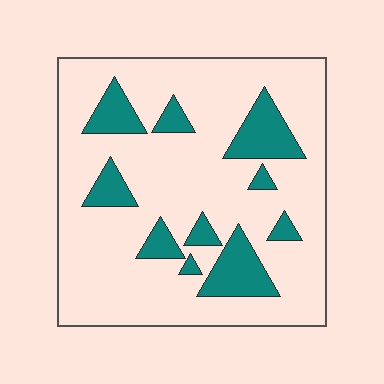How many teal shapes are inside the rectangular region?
10.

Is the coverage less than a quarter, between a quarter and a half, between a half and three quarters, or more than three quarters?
Less than a quarter.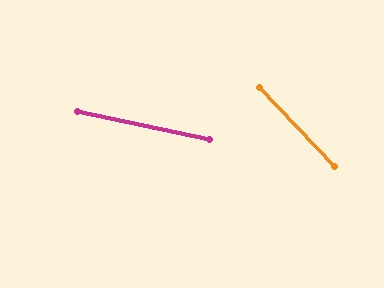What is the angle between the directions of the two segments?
Approximately 34 degrees.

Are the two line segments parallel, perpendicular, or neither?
Neither parallel nor perpendicular — they differ by about 34°.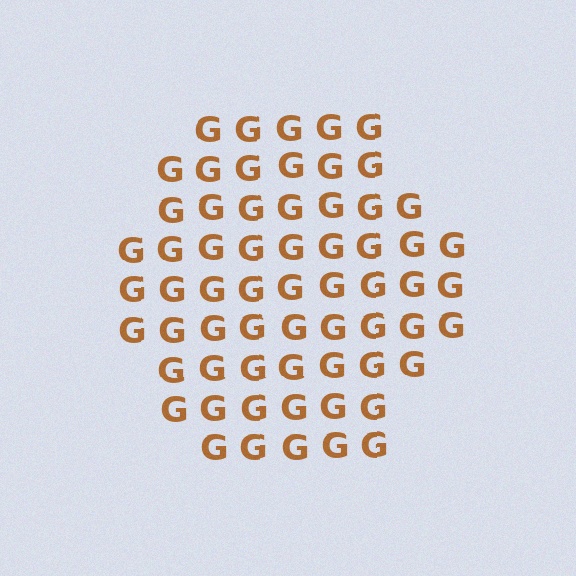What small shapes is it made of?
It is made of small letter G's.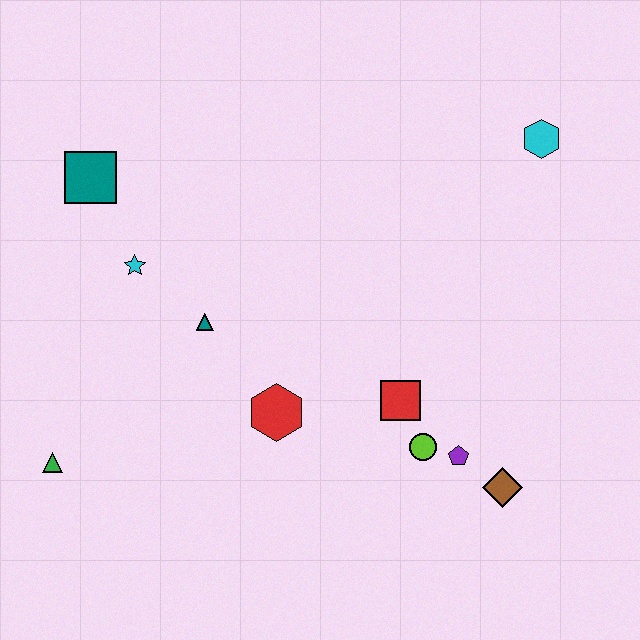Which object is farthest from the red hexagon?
The cyan hexagon is farthest from the red hexagon.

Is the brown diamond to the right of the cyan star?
Yes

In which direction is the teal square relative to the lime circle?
The teal square is to the left of the lime circle.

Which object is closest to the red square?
The lime circle is closest to the red square.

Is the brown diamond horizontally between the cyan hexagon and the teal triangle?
Yes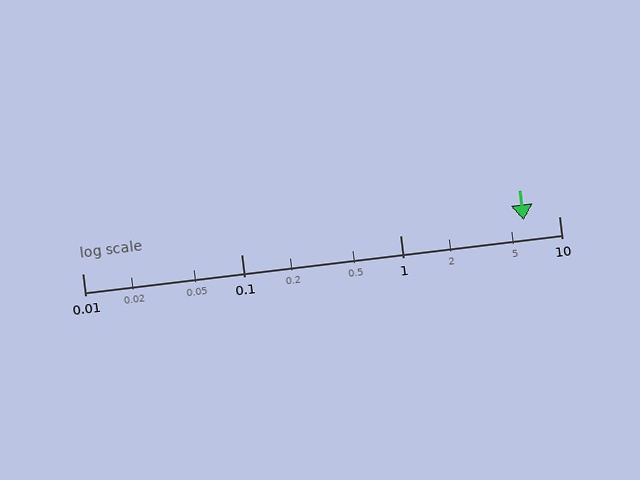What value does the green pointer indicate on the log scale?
The pointer indicates approximately 6.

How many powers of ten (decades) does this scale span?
The scale spans 3 decades, from 0.01 to 10.